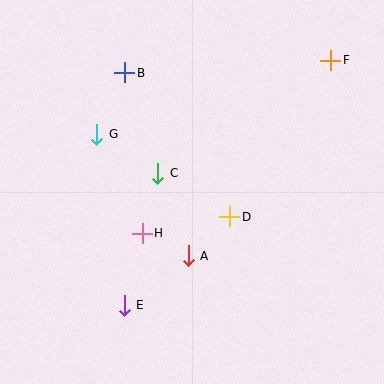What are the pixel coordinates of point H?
Point H is at (142, 233).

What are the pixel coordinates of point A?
Point A is at (188, 256).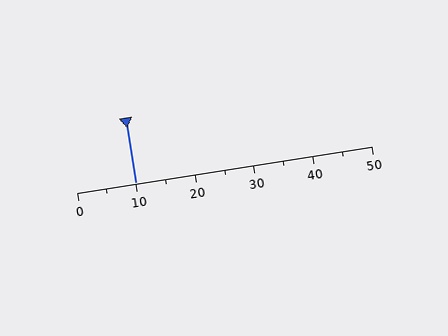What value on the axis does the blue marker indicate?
The marker indicates approximately 10.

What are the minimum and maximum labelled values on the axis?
The axis runs from 0 to 50.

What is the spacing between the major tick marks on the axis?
The major ticks are spaced 10 apart.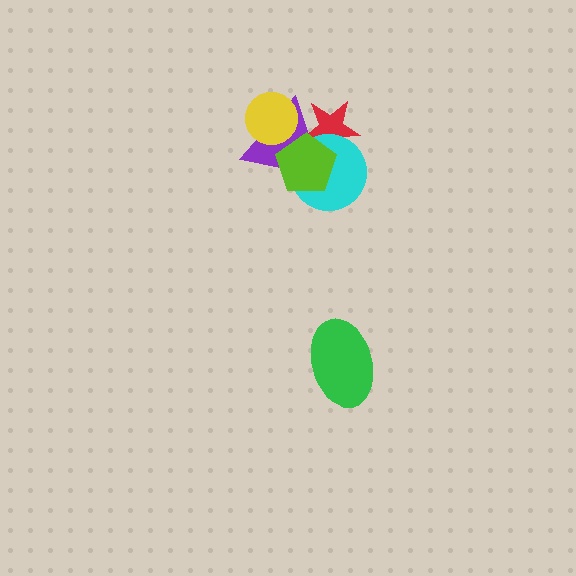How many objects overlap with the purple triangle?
4 objects overlap with the purple triangle.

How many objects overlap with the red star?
3 objects overlap with the red star.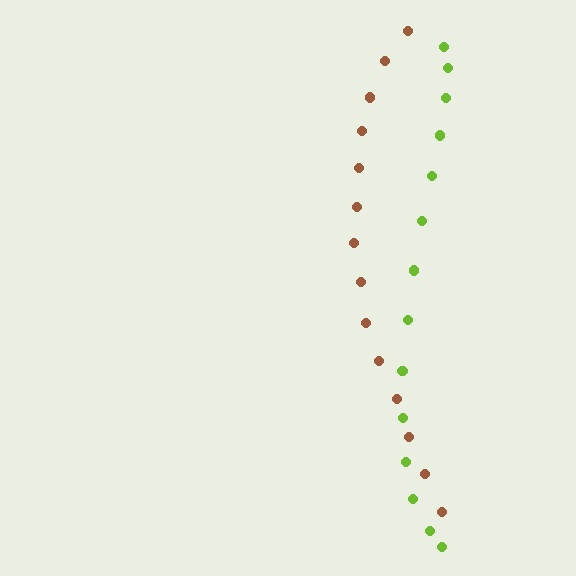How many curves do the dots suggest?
There are 2 distinct paths.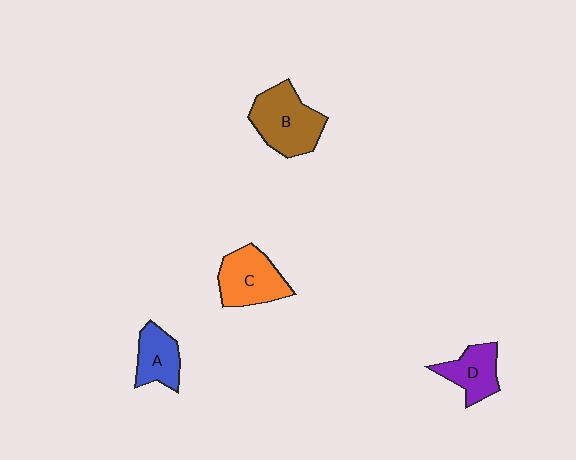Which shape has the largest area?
Shape B (brown).